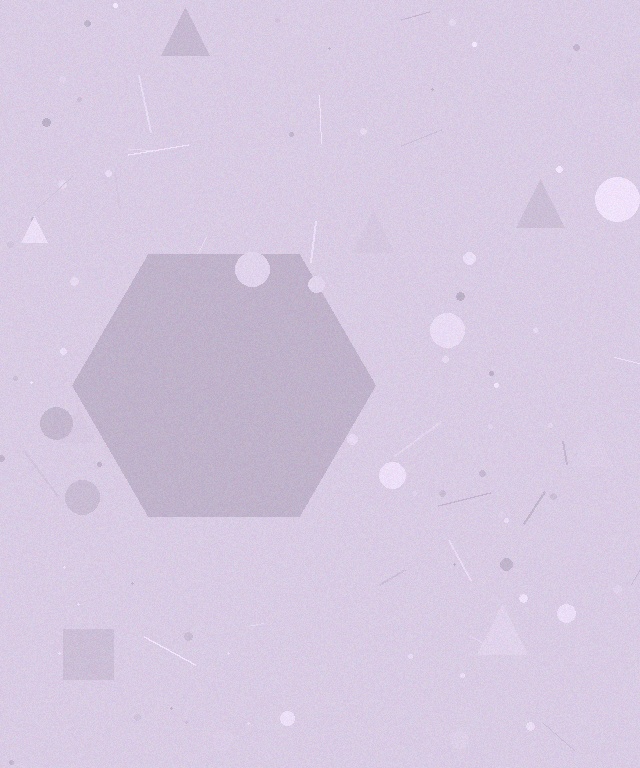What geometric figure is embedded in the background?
A hexagon is embedded in the background.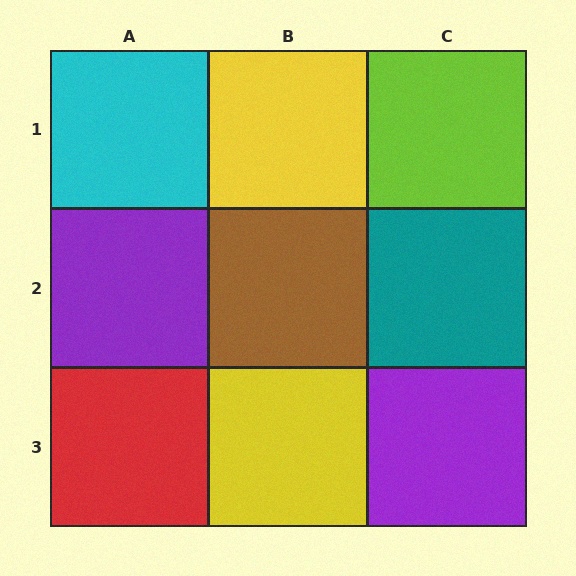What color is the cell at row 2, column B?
Brown.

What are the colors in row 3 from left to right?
Red, yellow, purple.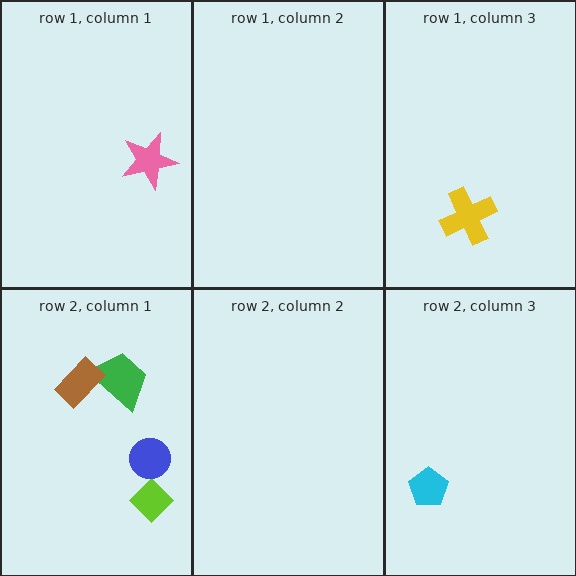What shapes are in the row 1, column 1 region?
The pink star.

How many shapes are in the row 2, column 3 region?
1.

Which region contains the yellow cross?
The row 1, column 3 region.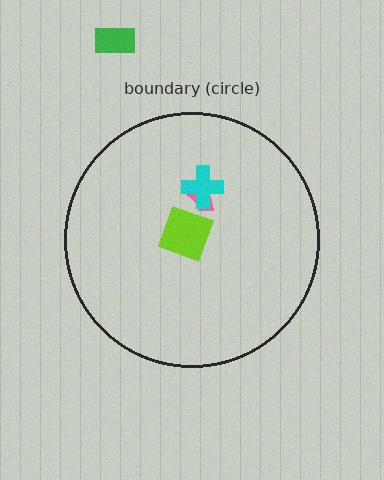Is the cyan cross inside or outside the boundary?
Inside.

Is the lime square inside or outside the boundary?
Inside.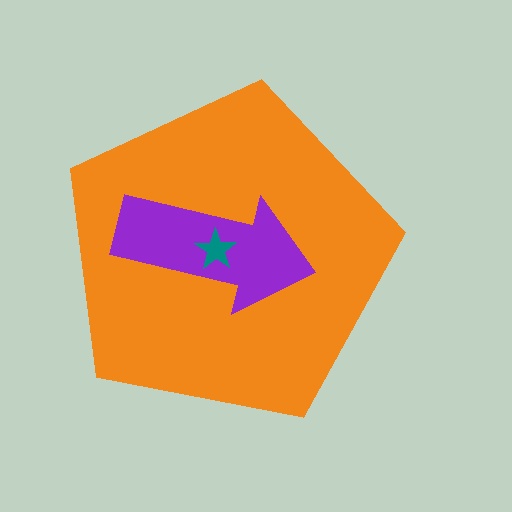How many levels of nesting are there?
3.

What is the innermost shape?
The teal star.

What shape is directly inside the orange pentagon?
The purple arrow.